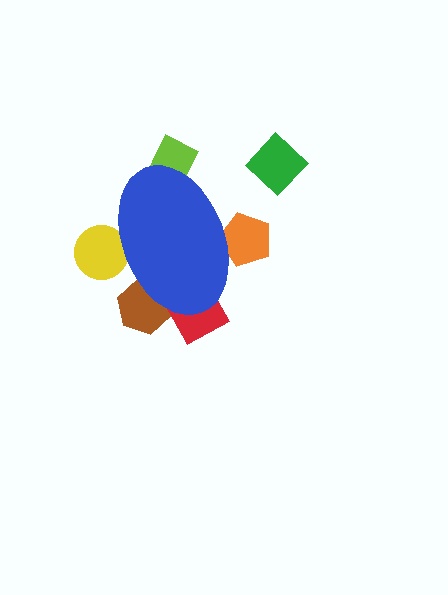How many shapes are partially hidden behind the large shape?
5 shapes are partially hidden.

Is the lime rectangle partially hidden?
Yes, the lime rectangle is partially hidden behind the blue ellipse.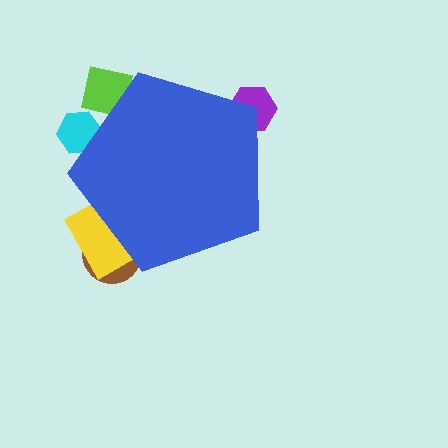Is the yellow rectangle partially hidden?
Yes, the yellow rectangle is partially hidden behind the blue pentagon.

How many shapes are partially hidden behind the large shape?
5 shapes are partially hidden.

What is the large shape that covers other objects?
A blue pentagon.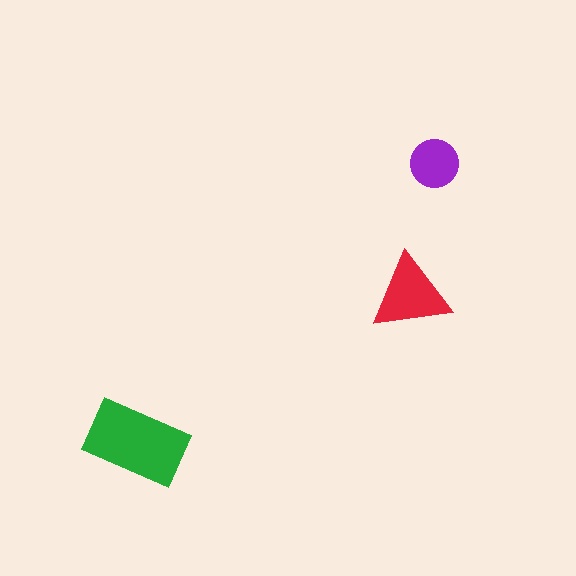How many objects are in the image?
There are 3 objects in the image.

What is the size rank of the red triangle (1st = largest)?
2nd.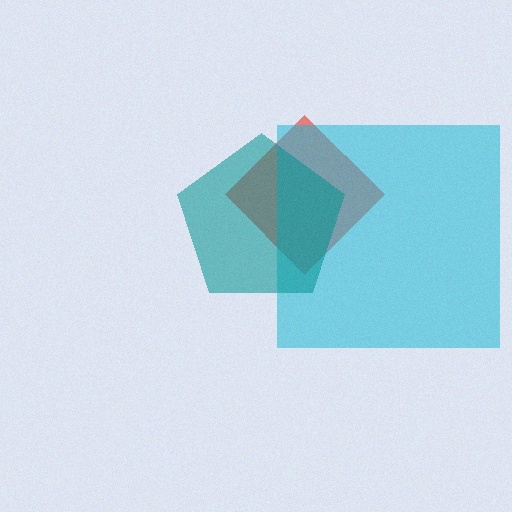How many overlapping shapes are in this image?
There are 3 overlapping shapes in the image.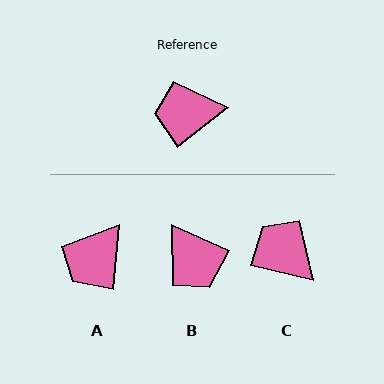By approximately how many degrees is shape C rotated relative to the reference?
Approximately 51 degrees clockwise.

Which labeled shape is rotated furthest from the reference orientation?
B, about 117 degrees away.